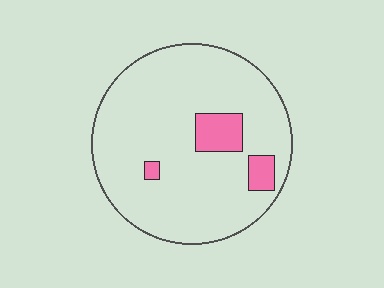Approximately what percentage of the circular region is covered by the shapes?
Approximately 10%.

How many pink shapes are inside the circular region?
3.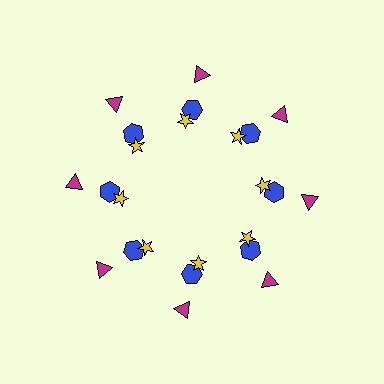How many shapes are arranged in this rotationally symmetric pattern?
There are 24 shapes, arranged in 8 groups of 3.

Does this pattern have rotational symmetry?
Yes, this pattern has 8-fold rotational symmetry. It looks the same after rotating 45 degrees around the center.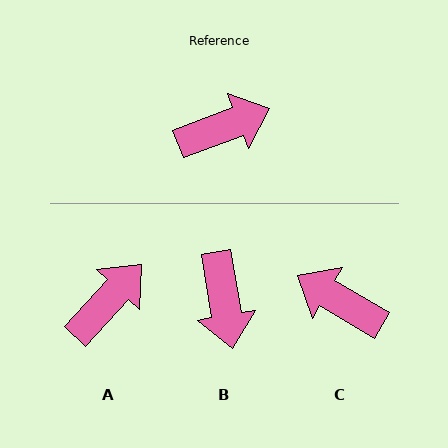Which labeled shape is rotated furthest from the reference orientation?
C, about 128 degrees away.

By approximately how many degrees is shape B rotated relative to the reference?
Approximately 101 degrees clockwise.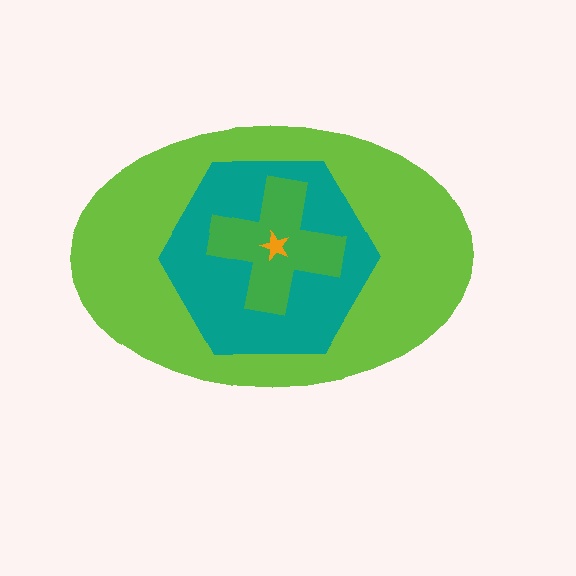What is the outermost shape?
The lime ellipse.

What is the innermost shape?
The orange star.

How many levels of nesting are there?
4.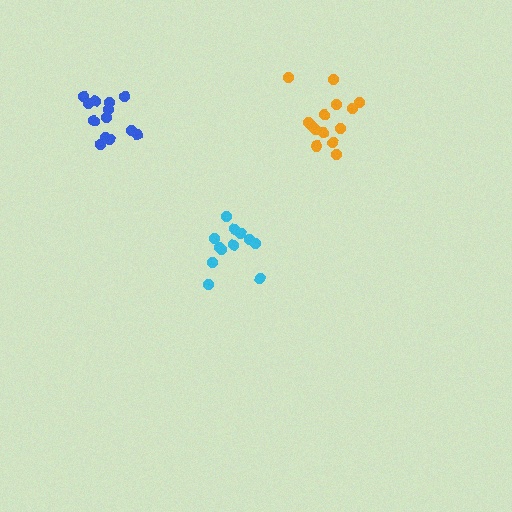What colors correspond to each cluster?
The clusters are colored: cyan, orange, blue.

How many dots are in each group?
Group 1: 12 dots, Group 2: 14 dots, Group 3: 13 dots (39 total).